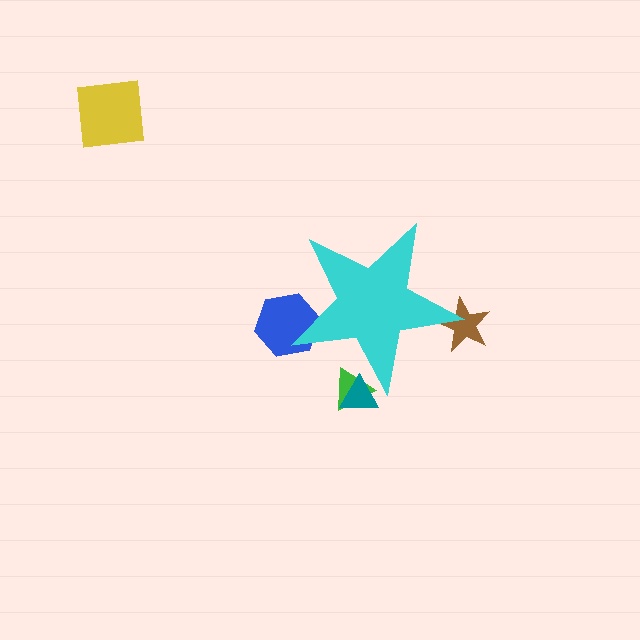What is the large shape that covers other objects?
A cyan star.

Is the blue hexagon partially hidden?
Yes, the blue hexagon is partially hidden behind the cyan star.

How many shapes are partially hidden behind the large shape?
4 shapes are partially hidden.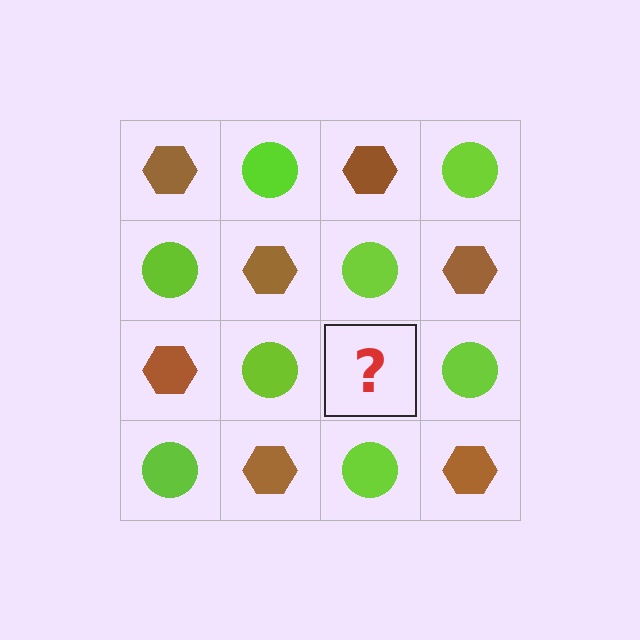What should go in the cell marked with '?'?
The missing cell should contain a brown hexagon.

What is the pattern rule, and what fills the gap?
The rule is that it alternates brown hexagon and lime circle in a checkerboard pattern. The gap should be filled with a brown hexagon.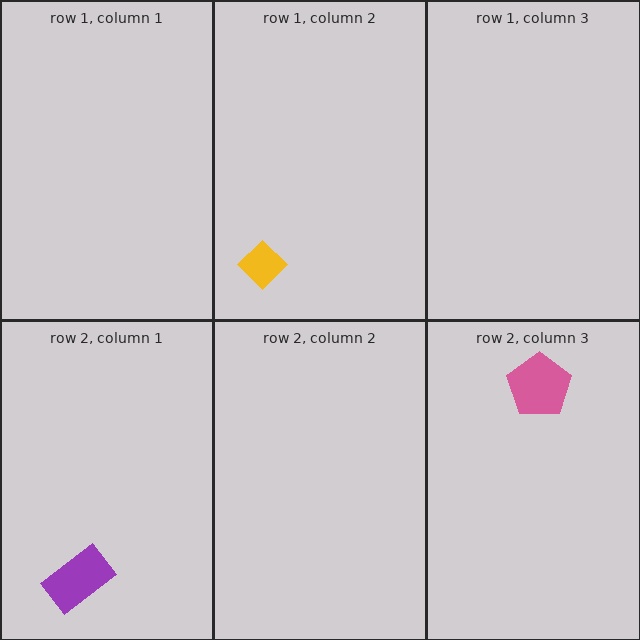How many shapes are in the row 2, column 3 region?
1.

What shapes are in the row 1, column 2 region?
The yellow diamond.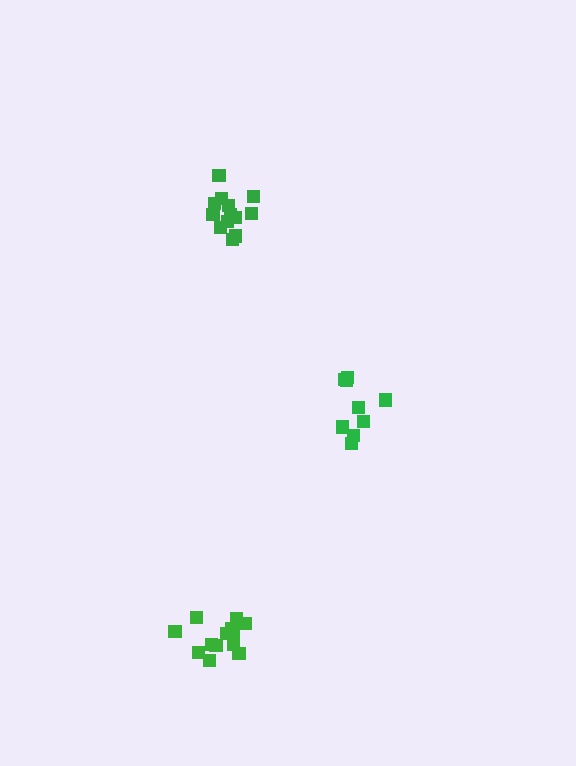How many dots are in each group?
Group 1: 13 dots, Group 2: 9 dots, Group 3: 13 dots (35 total).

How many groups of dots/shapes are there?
There are 3 groups.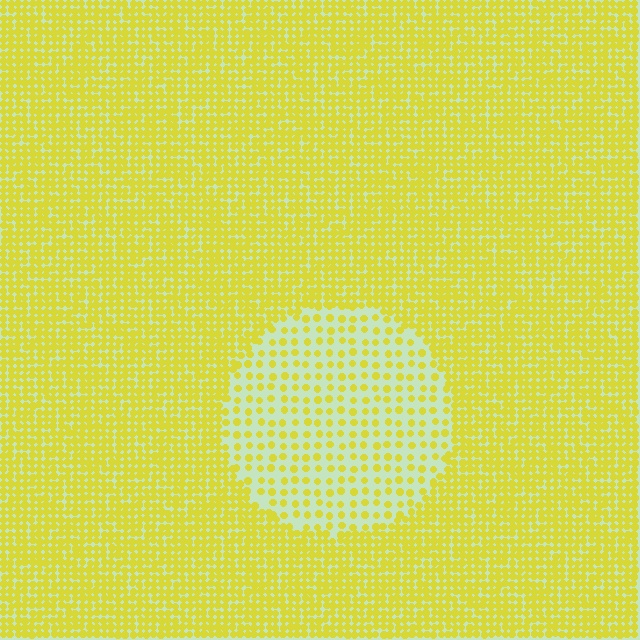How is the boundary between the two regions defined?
The boundary is defined by a change in element density (approximately 2.6x ratio). All elements are the same color, size, and shape.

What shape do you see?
I see a circle.